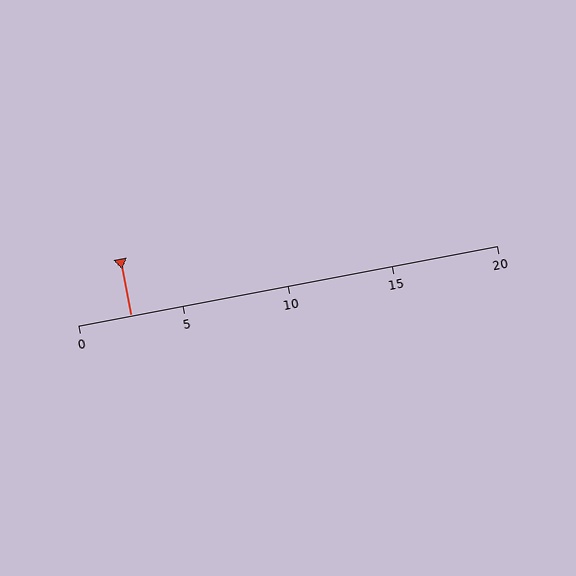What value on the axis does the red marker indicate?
The marker indicates approximately 2.5.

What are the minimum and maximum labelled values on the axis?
The axis runs from 0 to 20.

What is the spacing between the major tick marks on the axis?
The major ticks are spaced 5 apart.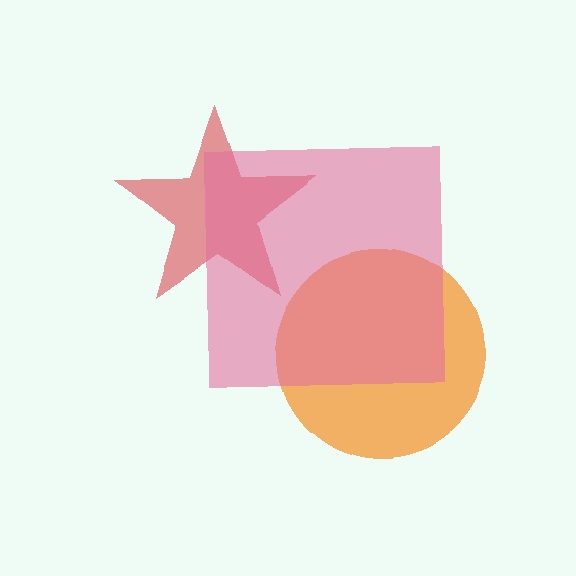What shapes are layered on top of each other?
The layered shapes are: a red star, an orange circle, a pink square.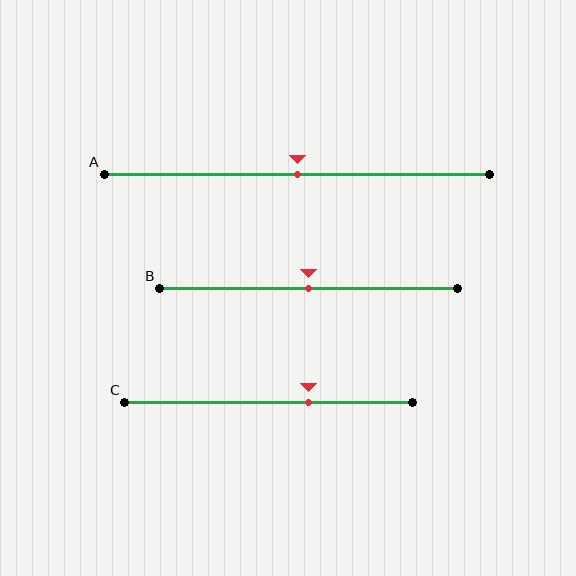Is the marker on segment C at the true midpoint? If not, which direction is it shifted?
No, the marker on segment C is shifted to the right by about 14% of the segment length.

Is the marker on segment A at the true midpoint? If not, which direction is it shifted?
Yes, the marker on segment A is at the true midpoint.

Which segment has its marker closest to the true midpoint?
Segment A has its marker closest to the true midpoint.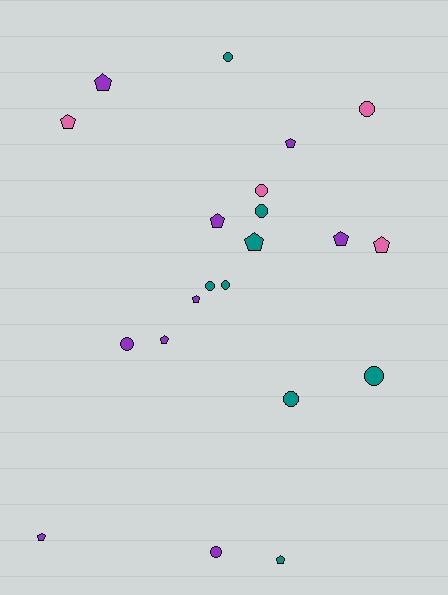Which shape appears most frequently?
Pentagon, with 11 objects.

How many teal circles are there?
There are 6 teal circles.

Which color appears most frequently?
Purple, with 9 objects.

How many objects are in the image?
There are 21 objects.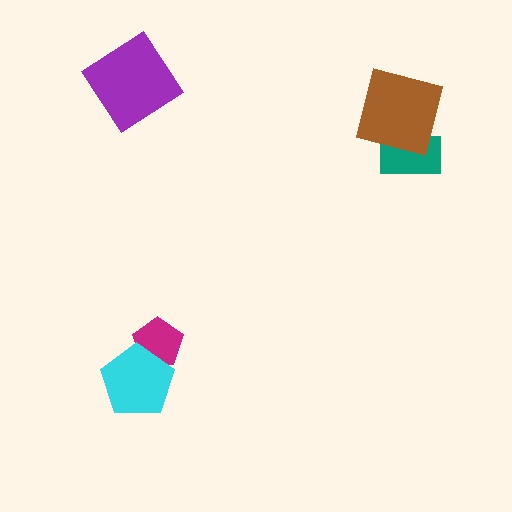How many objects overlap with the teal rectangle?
1 object overlaps with the teal rectangle.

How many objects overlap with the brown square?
1 object overlaps with the brown square.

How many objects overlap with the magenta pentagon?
1 object overlaps with the magenta pentagon.